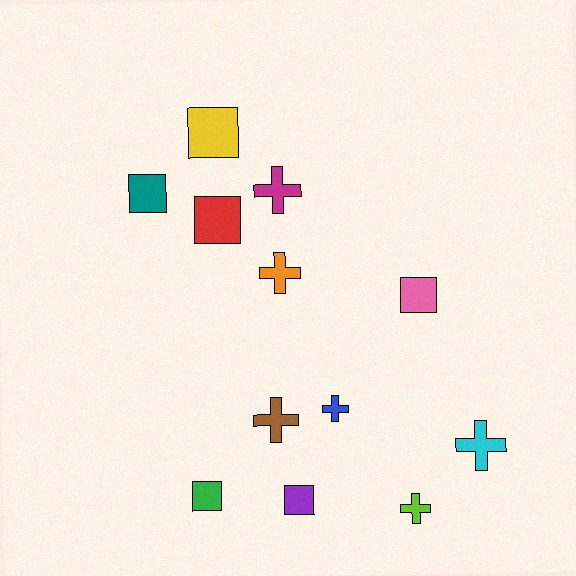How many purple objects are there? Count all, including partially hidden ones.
There is 1 purple object.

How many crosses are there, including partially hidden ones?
There are 6 crosses.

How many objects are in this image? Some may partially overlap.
There are 12 objects.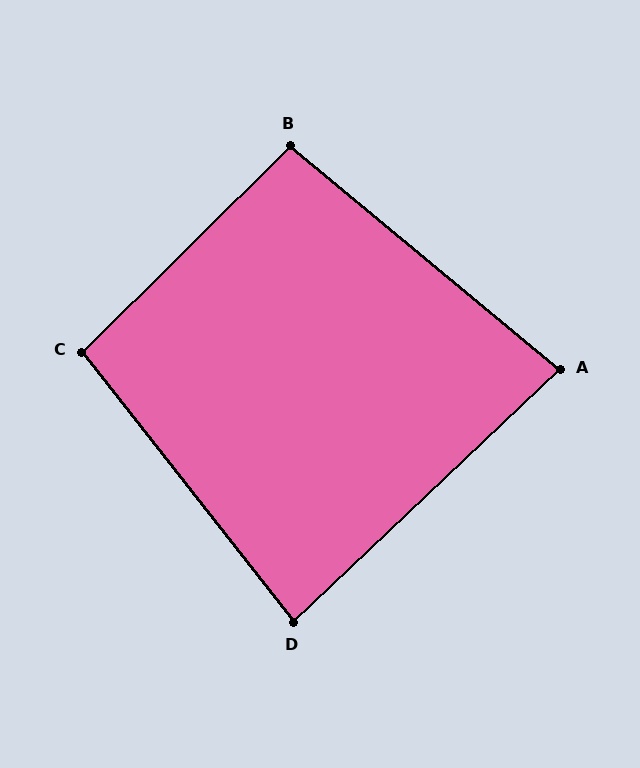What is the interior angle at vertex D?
Approximately 85 degrees (acute).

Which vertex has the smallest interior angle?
A, at approximately 83 degrees.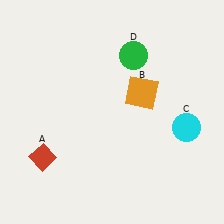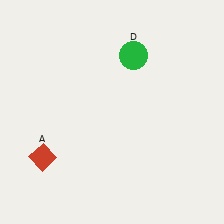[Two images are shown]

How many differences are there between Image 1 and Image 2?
There are 2 differences between the two images.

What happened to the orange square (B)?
The orange square (B) was removed in Image 2. It was in the top-right area of Image 1.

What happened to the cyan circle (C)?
The cyan circle (C) was removed in Image 2. It was in the bottom-right area of Image 1.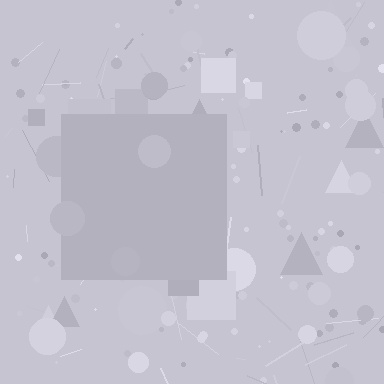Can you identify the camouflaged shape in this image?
The camouflaged shape is a square.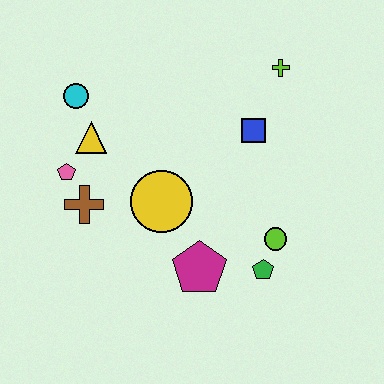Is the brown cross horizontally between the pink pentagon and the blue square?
Yes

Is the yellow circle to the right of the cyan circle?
Yes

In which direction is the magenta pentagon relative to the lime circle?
The magenta pentagon is to the left of the lime circle.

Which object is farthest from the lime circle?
The cyan circle is farthest from the lime circle.